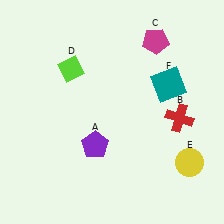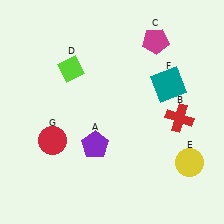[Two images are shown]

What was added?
A red circle (G) was added in Image 2.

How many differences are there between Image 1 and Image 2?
There is 1 difference between the two images.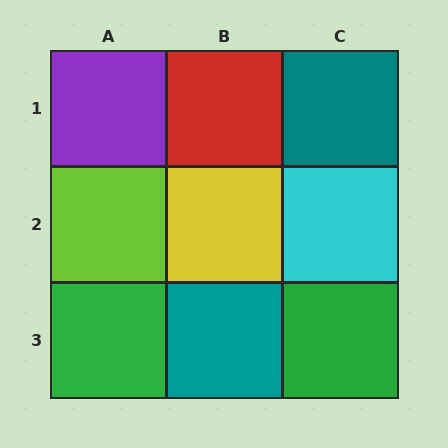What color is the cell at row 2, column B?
Yellow.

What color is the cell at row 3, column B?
Teal.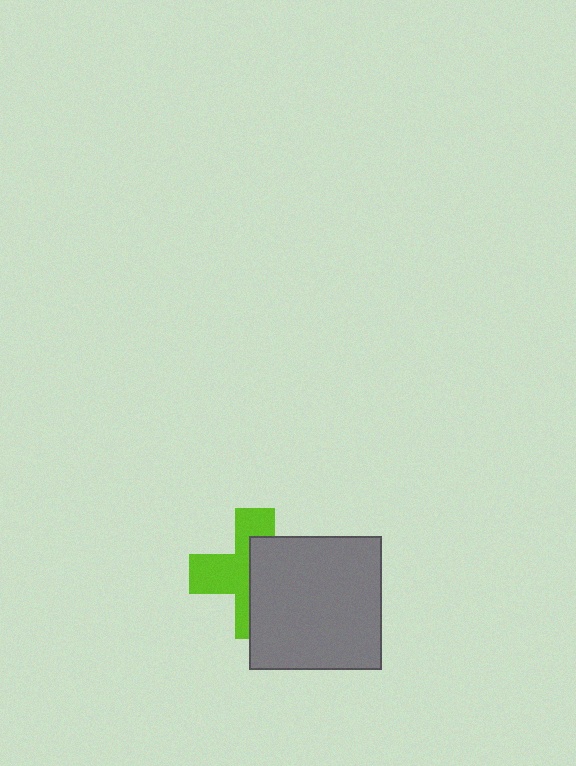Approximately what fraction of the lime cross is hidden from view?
Roughly 50% of the lime cross is hidden behind the gray square.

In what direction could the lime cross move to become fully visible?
The lime cross could move left. That would shift it out from behind the gray square entirely.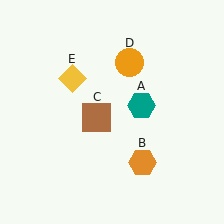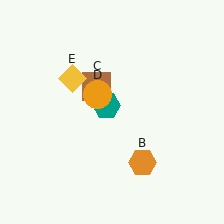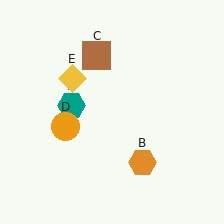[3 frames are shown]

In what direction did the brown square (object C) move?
The brown square (object C) moved up.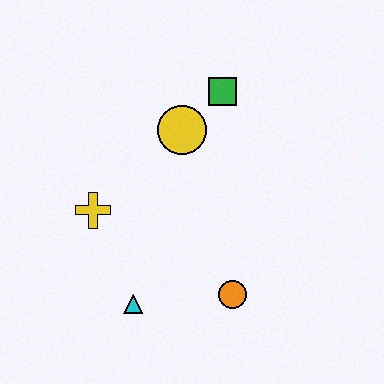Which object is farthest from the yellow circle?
The cyan triangle is farthest from the yellow circle.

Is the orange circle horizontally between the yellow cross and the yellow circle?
No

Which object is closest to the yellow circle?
The green square is closest to the yellow circle.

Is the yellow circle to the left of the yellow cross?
No